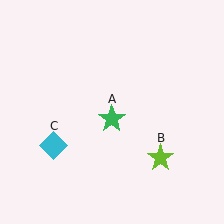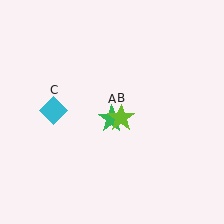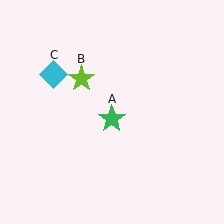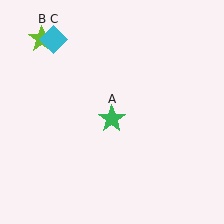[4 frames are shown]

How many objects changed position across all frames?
2 objects changed position: lime star (object B), cyan diamond (object C).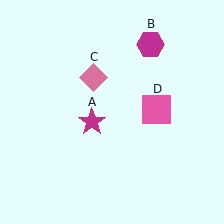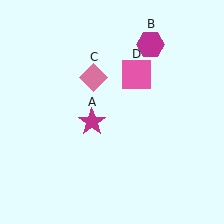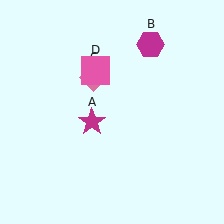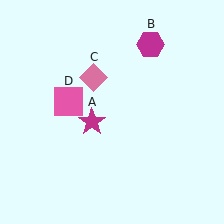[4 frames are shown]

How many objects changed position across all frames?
1 object changed position: pink square (object D).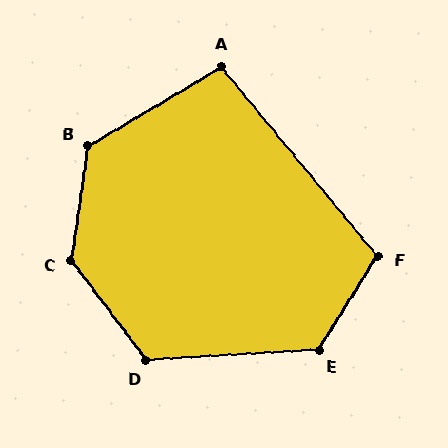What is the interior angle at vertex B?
Approximately 129 degrees (obtuse).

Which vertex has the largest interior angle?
C, at approximately 135 degrees.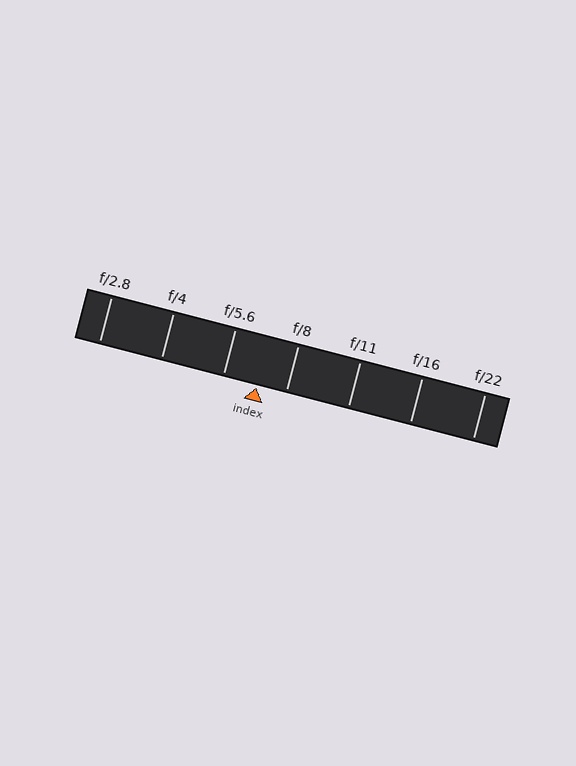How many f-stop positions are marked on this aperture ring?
There are 7 f-stop positions marked.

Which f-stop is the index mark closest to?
The index mark is closest to f/8.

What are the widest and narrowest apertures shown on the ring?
The widest aperture shown is f/2.8 and the narrowest is f/22.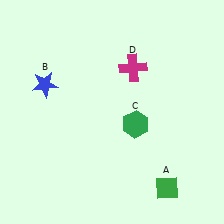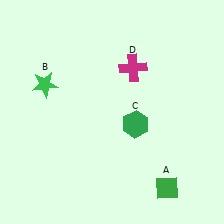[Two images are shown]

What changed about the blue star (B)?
In Image 1, B is blue. In Image 2, it changed to green.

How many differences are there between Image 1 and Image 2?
There is 1 difference between the two images.